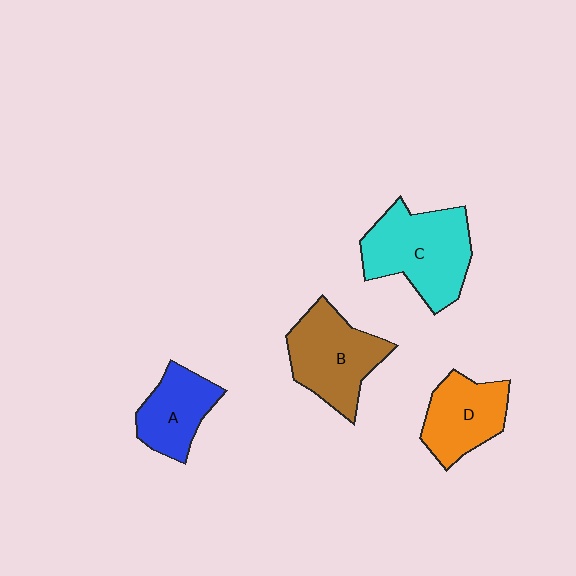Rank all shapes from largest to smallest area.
From largest to smallest: C (cyan), B (brown), D (orange), A (blue).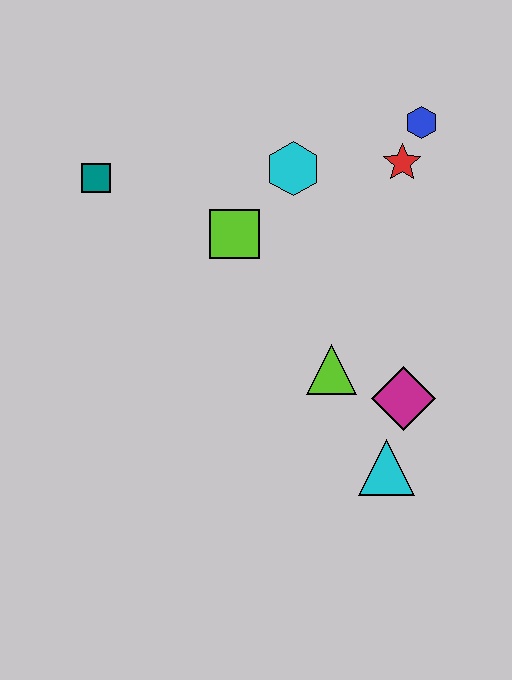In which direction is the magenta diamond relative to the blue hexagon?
The magenta diamond is below the blue hexagon.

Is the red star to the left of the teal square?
No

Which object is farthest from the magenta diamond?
The teal square is farthest from the magenta diamond.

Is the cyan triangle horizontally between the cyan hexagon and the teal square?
No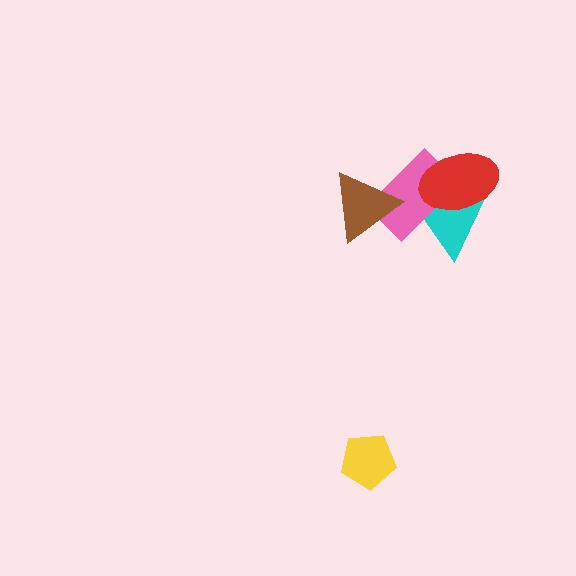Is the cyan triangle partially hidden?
Yes, it is partially covered by another shape.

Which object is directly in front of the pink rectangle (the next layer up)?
The red ellipse is directly in front of the pink rectangle.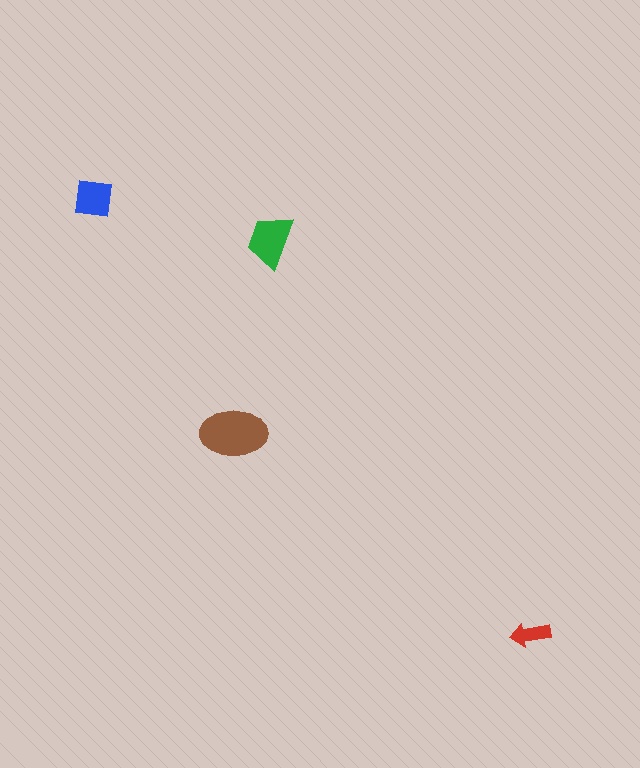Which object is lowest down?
The red arrow is bottommost.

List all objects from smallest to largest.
The red arrow, the blue square, the green trapezoid, the brown ellipse.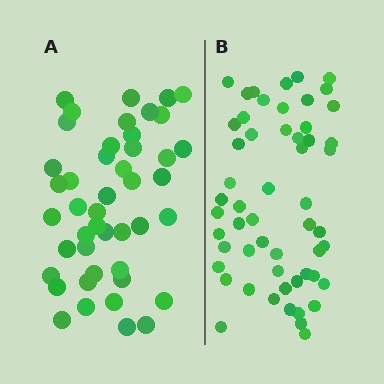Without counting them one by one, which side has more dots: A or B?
Region B (the right region) has more dots.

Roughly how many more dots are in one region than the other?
Region B has roughly 10 or so more dots than region A.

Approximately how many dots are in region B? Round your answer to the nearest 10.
About 60 dots. (The exact count is 55, which rounds to 60.)